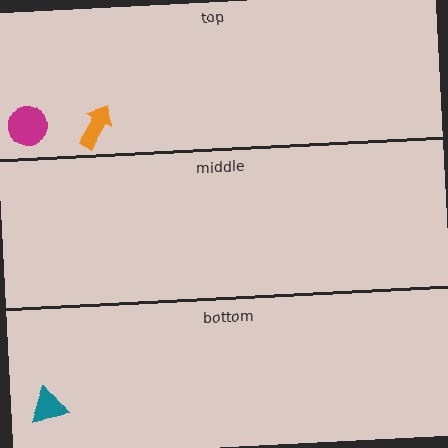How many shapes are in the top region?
2.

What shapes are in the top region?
The magenta circle, the orange arrow.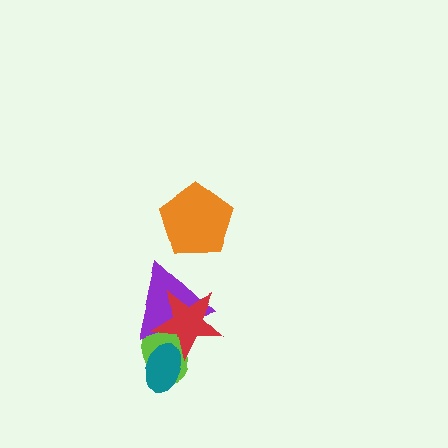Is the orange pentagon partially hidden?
No, no other shape covers it.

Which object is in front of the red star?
The teal ellipse is in front of the red star.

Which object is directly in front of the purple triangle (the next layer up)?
The red star is directly in front of the purple triangle.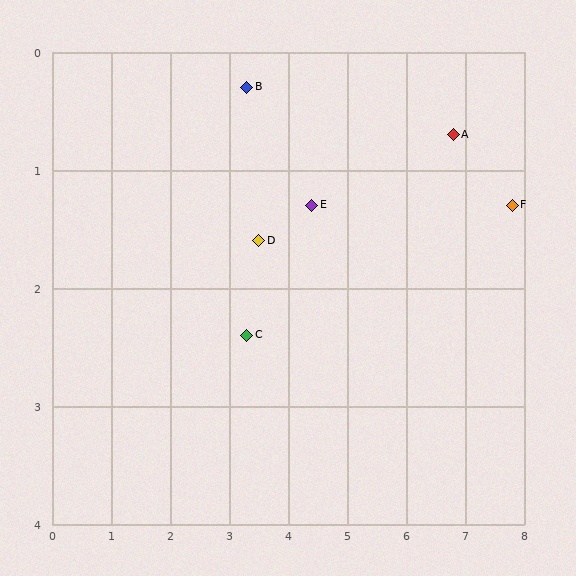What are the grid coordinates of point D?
Point D is at approximately (3.5, 1.6).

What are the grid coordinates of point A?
Point A is at approximately (6.8, 0.7).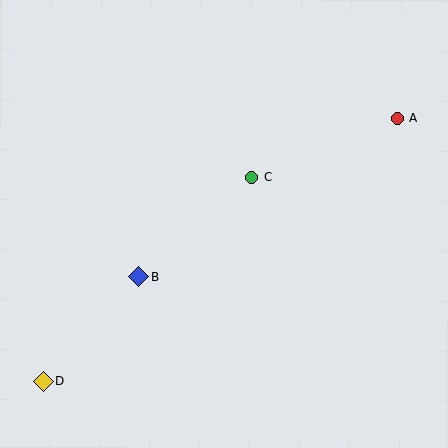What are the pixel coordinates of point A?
Point A is at (397, 118).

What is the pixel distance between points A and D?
The distance between A and D is 440 pixels.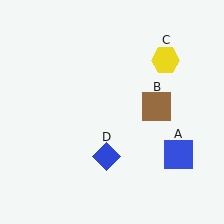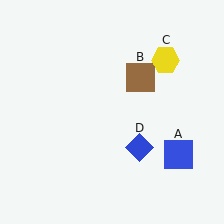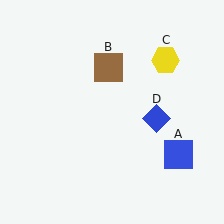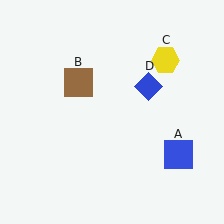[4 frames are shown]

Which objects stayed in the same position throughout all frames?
Blue square (object A) and yellow hexagon (object C) remained stationary.